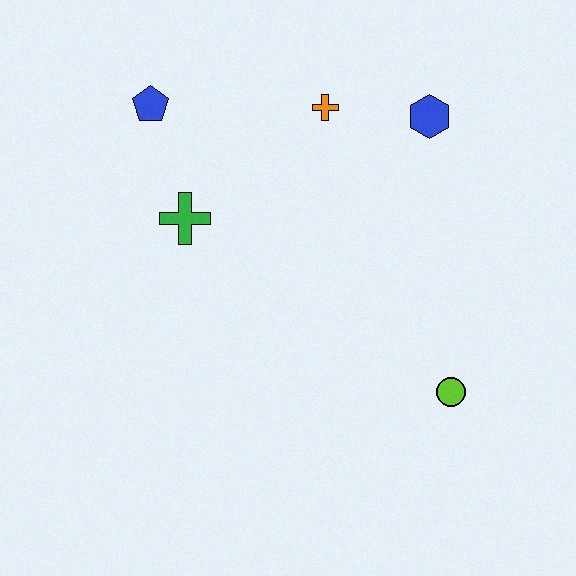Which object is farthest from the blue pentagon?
The lime circle is farthest from the blue pentagon.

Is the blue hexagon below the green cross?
No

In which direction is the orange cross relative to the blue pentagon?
The orange cross is to the right of the blue pentagon.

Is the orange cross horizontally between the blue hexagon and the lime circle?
No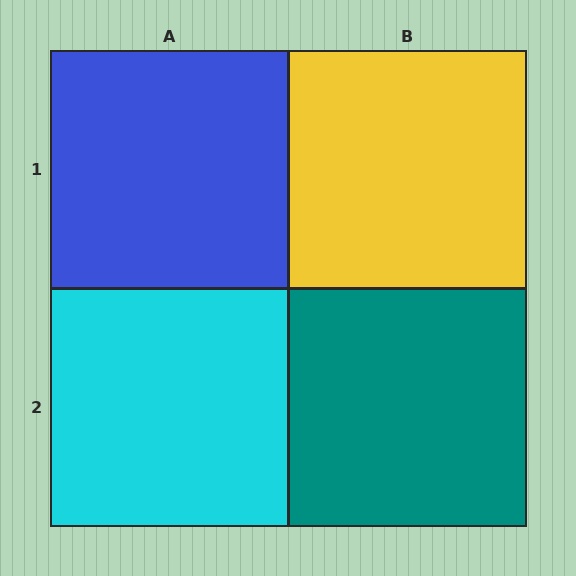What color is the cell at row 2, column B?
Teal.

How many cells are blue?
1 cell is blue.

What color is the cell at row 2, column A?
Cyan.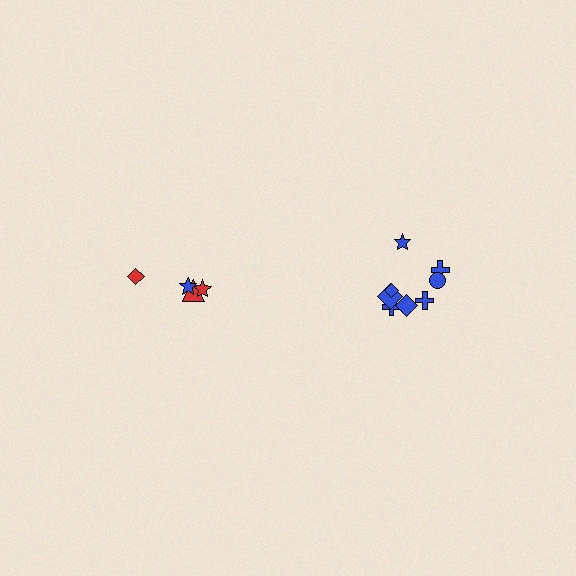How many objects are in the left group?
There are 4 objects.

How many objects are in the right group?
There are 8 objects.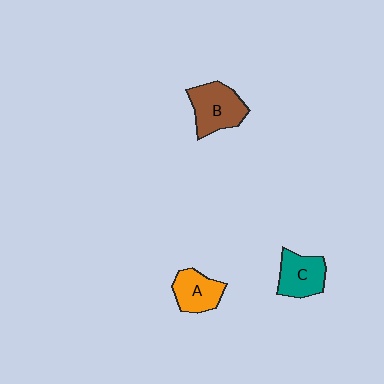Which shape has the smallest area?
Shape A (orange).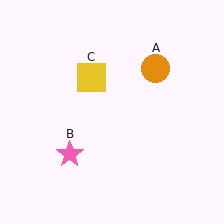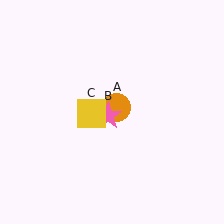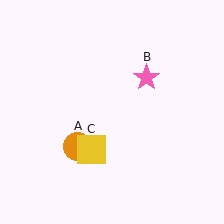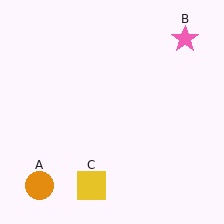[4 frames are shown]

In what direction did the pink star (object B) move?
The pink star (object B) moved up and to the right.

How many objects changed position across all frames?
3 objects changed position: orange circle (object A), pink star (object B), yellow square (object C).